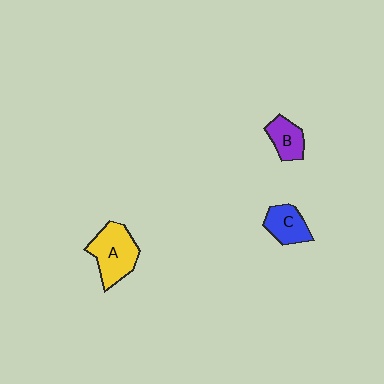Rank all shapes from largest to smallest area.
From largest to smallest: A (yellow), C (blue), B (purple).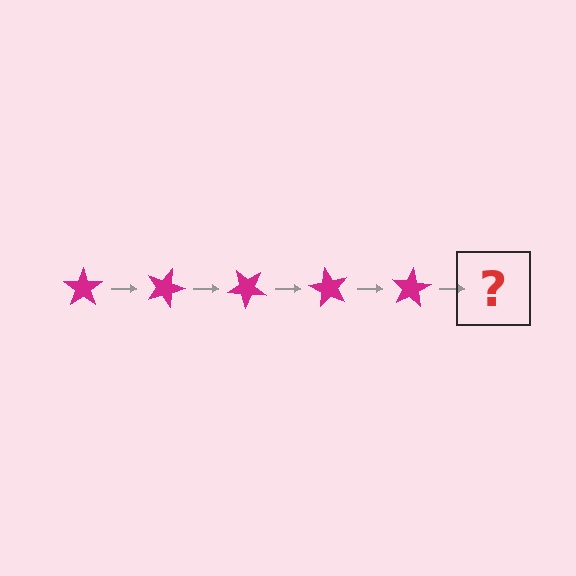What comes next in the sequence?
The next element should be a magenta star rotated 100 degrees.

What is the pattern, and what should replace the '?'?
The pattern is that the star rotates 20 degrees each step. The '?' should be a magenta star rotated 100 degrees.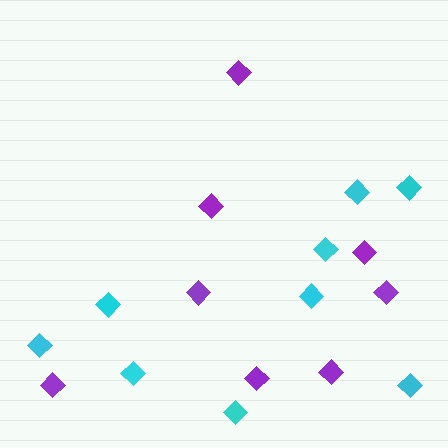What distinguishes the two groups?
There are 2 groups: one group of cyan diamonds (9) and one group of purple diamonds (8).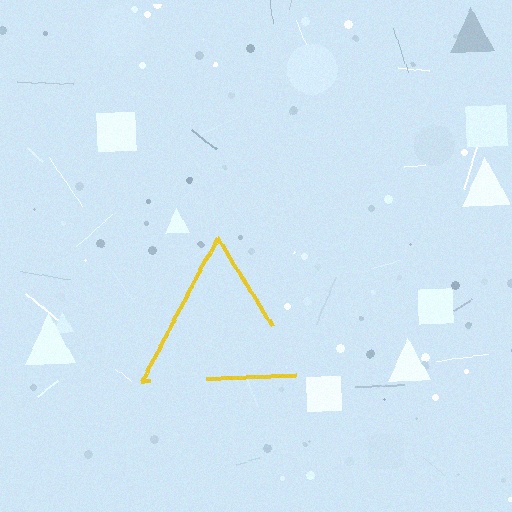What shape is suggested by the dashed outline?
The dashed outline suggests a triangle.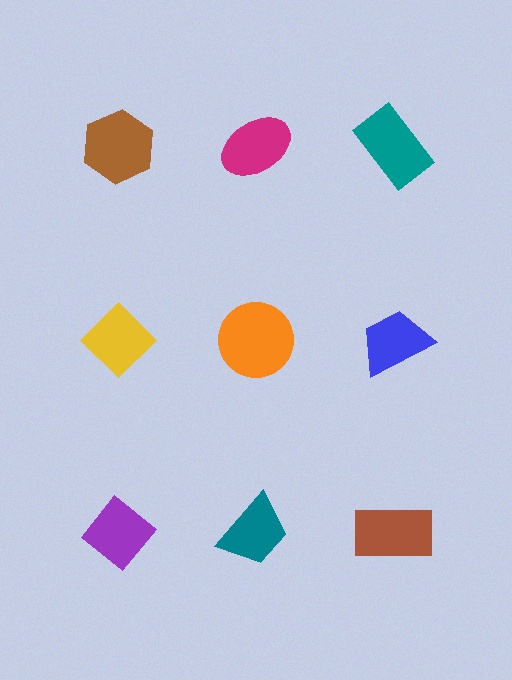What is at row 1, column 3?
A teal rectangle.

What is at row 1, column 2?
A magenta ellipse.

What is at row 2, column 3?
A blue trapezoid.